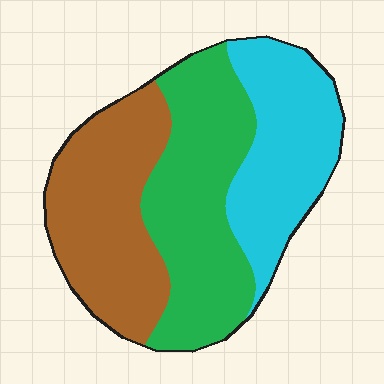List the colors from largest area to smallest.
From largest to smallest: green, brown, cyan.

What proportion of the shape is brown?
Brown takes up about one third (1/3) of the shape.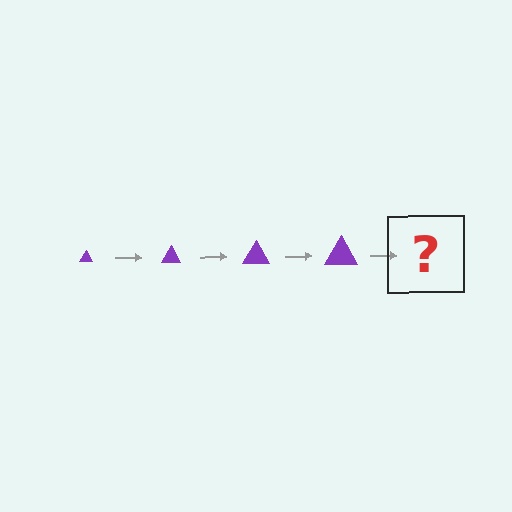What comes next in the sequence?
The next element should be a purple triangle, larger than the previous one.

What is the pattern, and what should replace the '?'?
The pattern is that the triangle gets progressively larger each step. The '?' should be a purple triangle, larger than the previous one.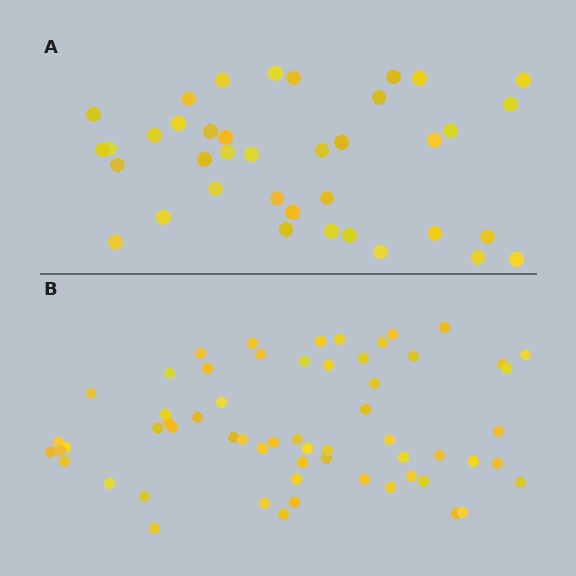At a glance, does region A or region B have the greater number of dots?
Region B (the bottom region) has more dots.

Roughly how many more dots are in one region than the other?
Region B has approximately 20 more dots than region A.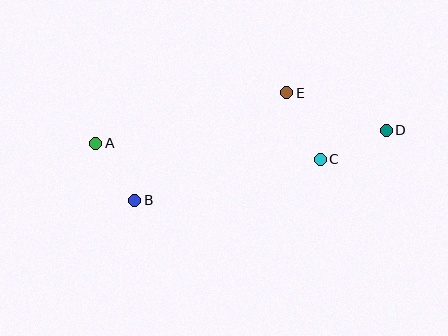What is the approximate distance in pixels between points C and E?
The distance between C and E is approximately 75 pixels.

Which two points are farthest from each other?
Points A and D are farthest from each other.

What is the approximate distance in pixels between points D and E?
The distance between D and E is approximately 106 pixels.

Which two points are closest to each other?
Points A and B are closest to each other.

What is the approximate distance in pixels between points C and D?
The distance between C and D is approximately 72 pixels.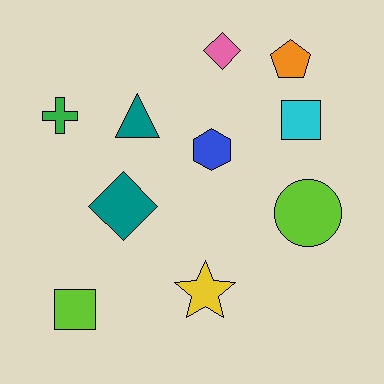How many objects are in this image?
There are 10 objects.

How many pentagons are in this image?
There is 1 pentagon.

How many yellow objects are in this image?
There is 1 yellow object.